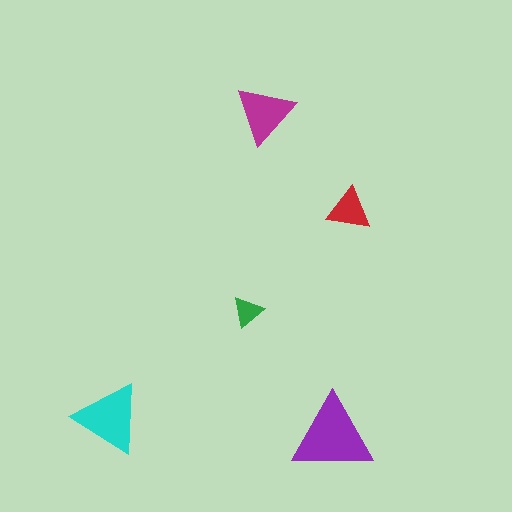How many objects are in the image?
There are 5 objects in the image.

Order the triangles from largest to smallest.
the purple one, the cyan one, the magenta one, the red one, the green one.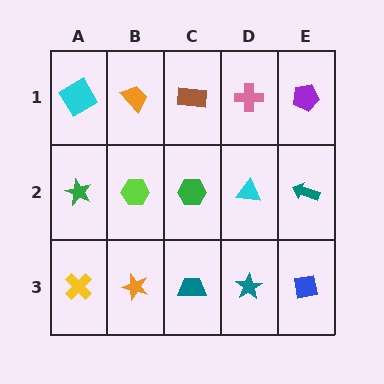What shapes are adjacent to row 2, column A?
A cyan diamond (row 1, column A), a yellow cross (row 3, column A), a lime hexagon (row 2, column B).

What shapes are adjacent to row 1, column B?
A lime hexagon (row 2, column B), a cyan diamond (row 1, column A), a brown rectangle (row 1, column C).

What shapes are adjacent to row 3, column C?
A green hexagon (row 2, column C), an orange star (row 3, column B), a teal star (row 3, column D).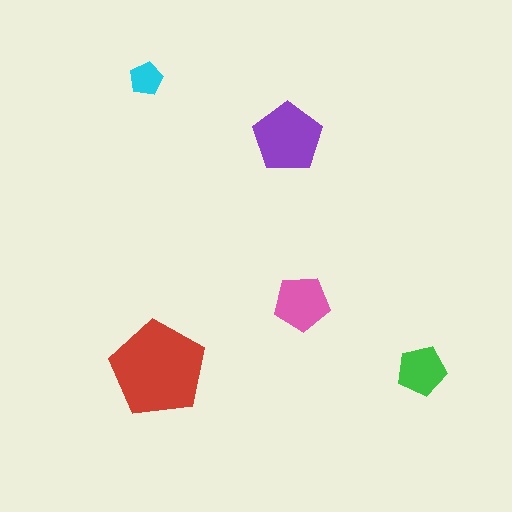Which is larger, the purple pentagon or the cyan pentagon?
The purple one.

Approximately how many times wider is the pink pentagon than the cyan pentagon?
About 1.5 times wider.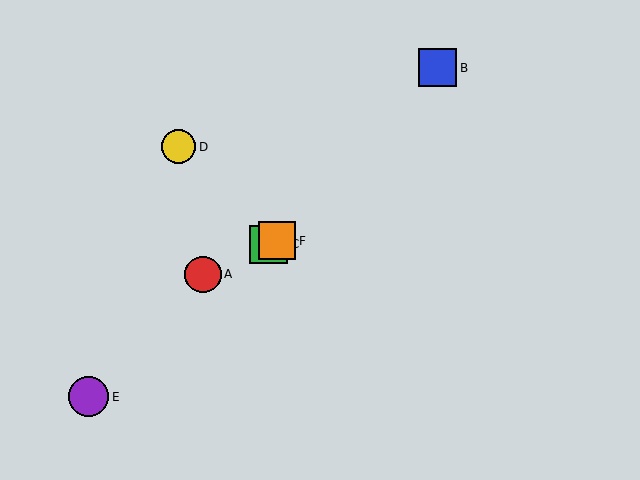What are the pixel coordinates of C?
Object C is at (269, 244).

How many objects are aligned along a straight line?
3 objects (A, C, F) are aligned along a straight line.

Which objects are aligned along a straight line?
Objects A, C, F are aligned along a straight line.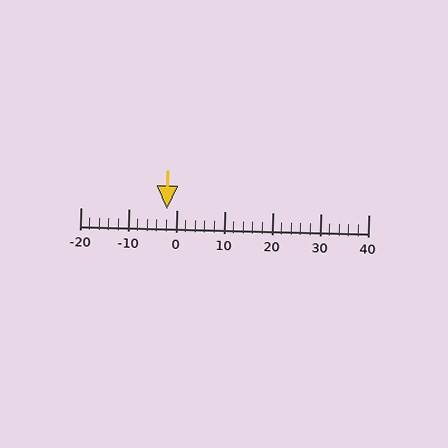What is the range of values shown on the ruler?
The ruler shows values from -20 to 40.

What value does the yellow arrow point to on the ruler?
The yellow arrow points to approximately -2.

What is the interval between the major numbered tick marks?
The major tick marks are spaced 10 units apart.